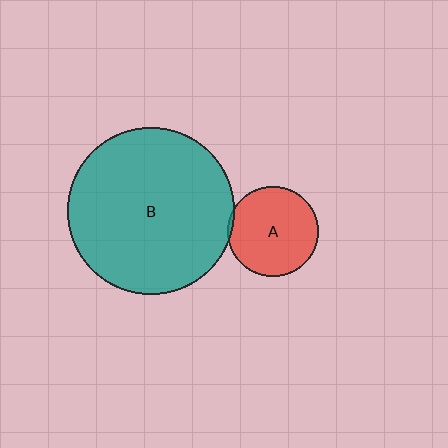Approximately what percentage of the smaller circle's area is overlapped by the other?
Approximately 5%.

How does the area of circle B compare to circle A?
Approximately 3.4 times.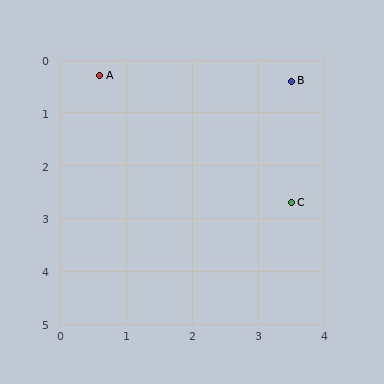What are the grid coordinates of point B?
Point B is at approximately (3.5, 0.4).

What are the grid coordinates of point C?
Point C is at approximately (3.5, 2.7).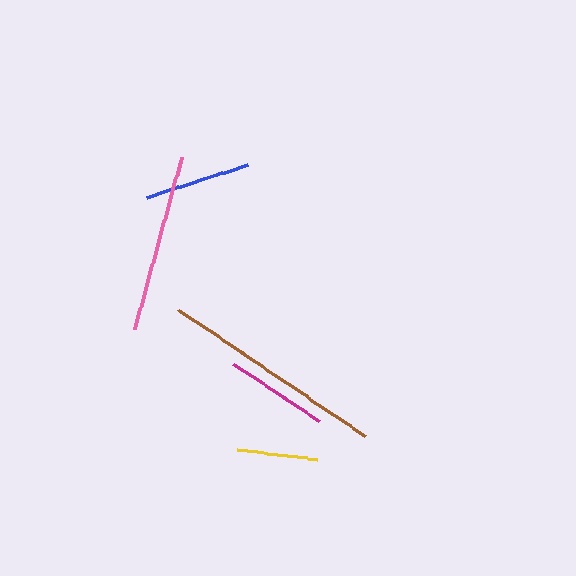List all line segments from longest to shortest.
From longest to shortest: brown, pink, blue, magenta, yellow.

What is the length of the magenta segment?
The magenta segment is approximately 102 pixels long.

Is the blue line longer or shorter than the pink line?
The pink line is longer than the blue line.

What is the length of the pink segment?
The pink segment is approximately 178 pixels long.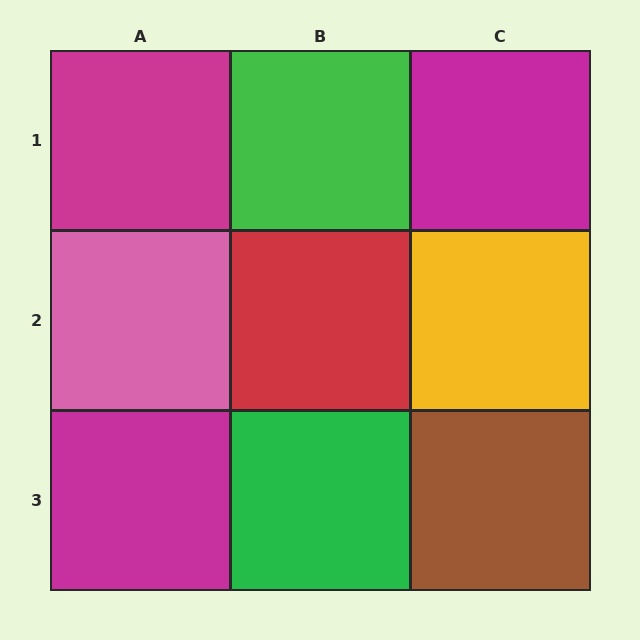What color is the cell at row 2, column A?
Pink.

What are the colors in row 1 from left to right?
Magenta, green, magenta.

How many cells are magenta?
3 cells are magenta.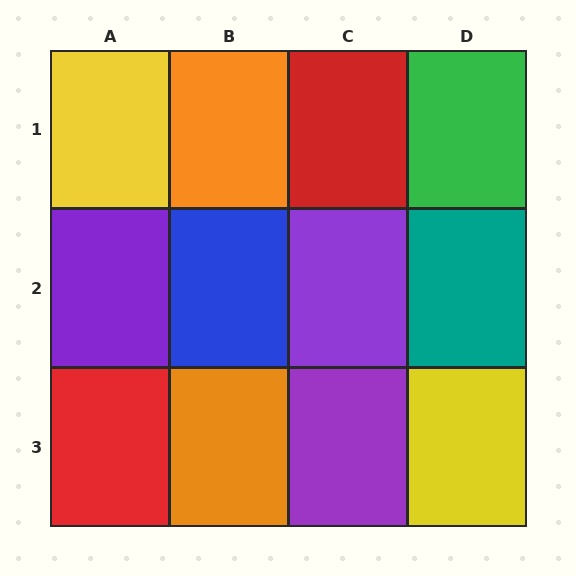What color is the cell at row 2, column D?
Teal.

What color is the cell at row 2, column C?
Purple.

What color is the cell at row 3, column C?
Purple.